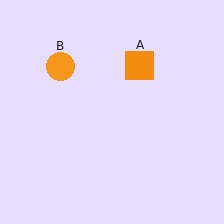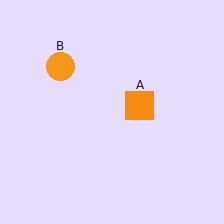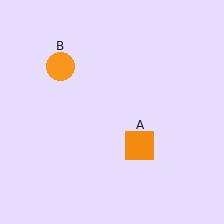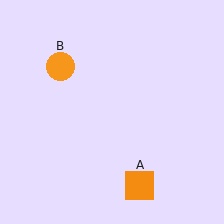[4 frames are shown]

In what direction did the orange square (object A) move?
The orange square (object A) moved down.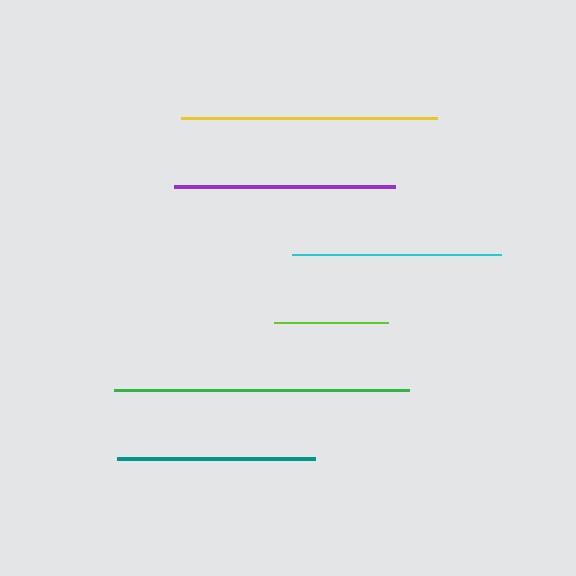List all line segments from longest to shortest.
From longest to shortest: green, yellow, purple, cyan, teal, lime.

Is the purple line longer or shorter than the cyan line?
The purple line is longer than the cyan line.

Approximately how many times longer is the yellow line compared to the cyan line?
The yellow line is approximately 1.2 times the length of the cyan line.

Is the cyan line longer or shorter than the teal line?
The cyan line is longer than the teal line.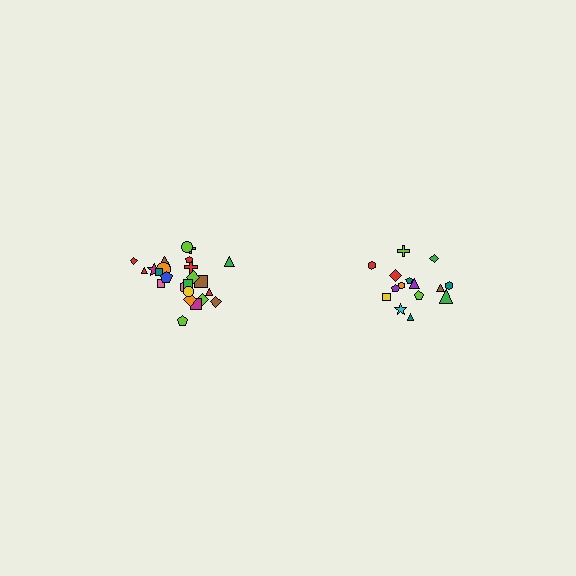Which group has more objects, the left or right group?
The left group.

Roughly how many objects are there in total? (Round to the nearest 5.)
Roughly 40 objects in total.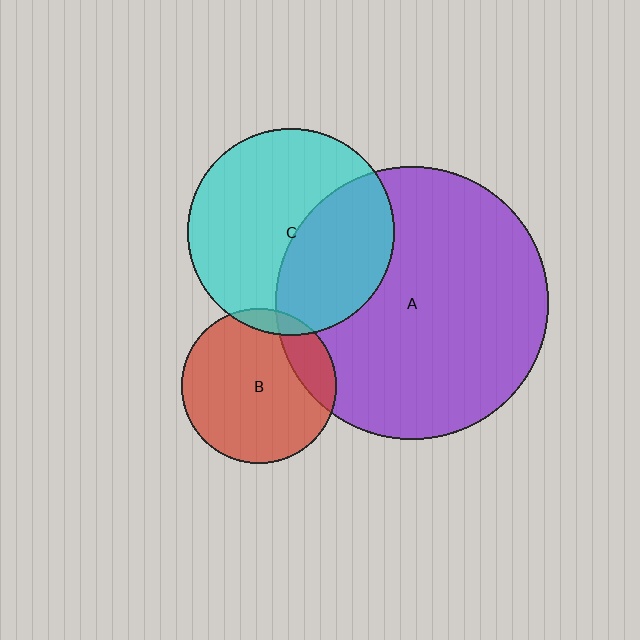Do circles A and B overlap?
Yes.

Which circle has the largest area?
Circle A (purple).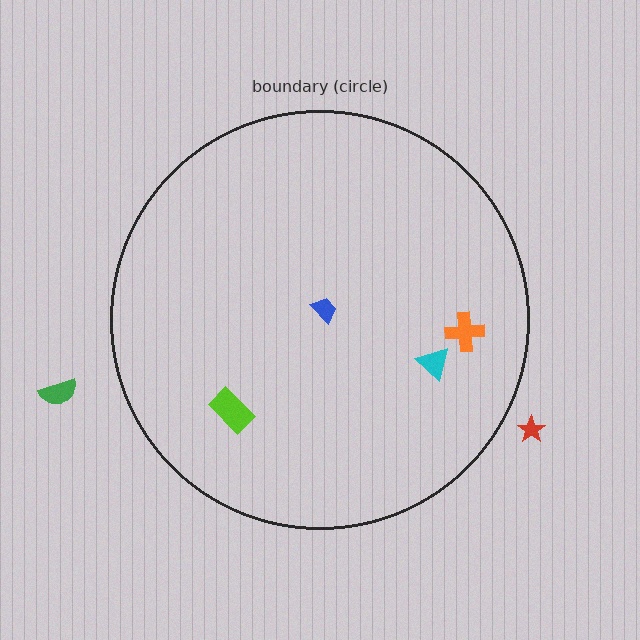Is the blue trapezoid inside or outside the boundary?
Inside.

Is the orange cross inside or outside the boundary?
Inside.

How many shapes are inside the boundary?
4 inside, 2 outside.